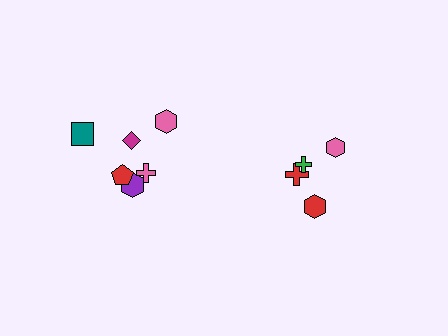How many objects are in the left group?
There are 6 objects.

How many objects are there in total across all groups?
There are 10 objects.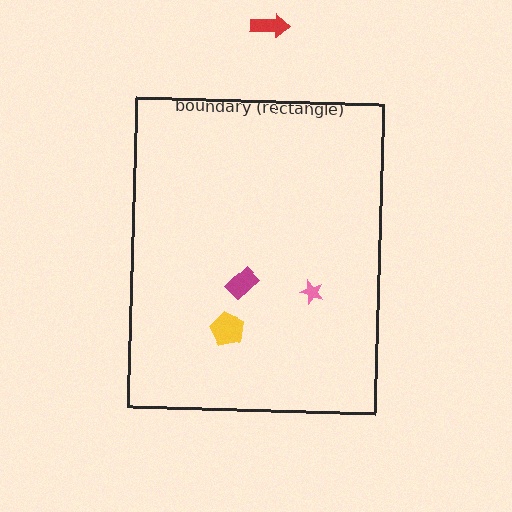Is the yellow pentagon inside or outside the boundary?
Inside.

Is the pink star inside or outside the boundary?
Inside.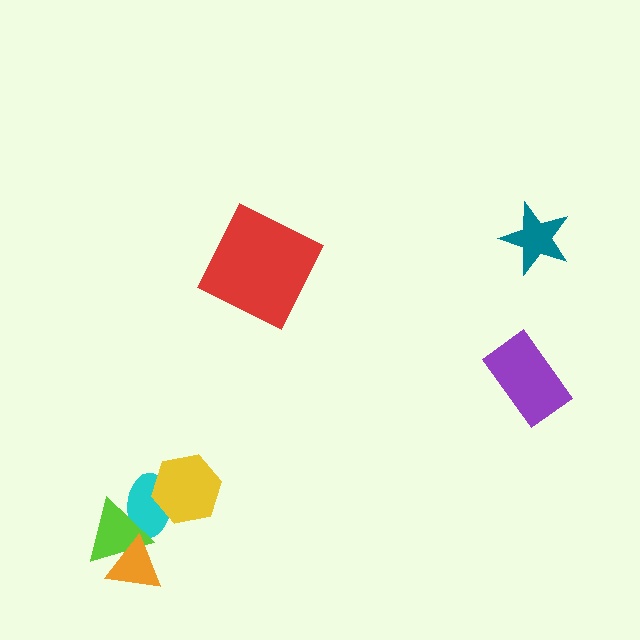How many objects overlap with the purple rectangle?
0 objects overlap with the purple rectangle.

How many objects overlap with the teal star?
0 objects overlap with the teal star.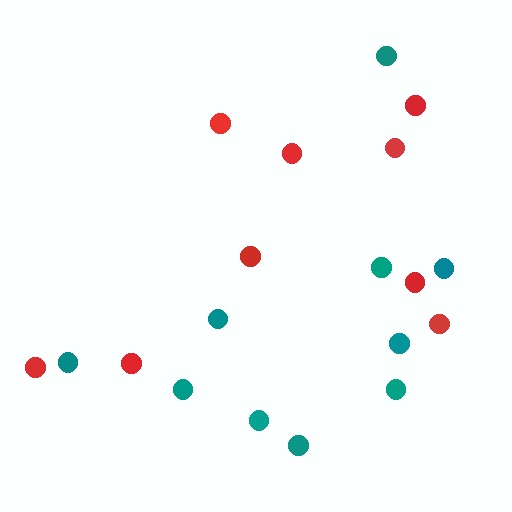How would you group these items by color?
There are 2 groups: one group of red circles (9) and one group of teal circles (10).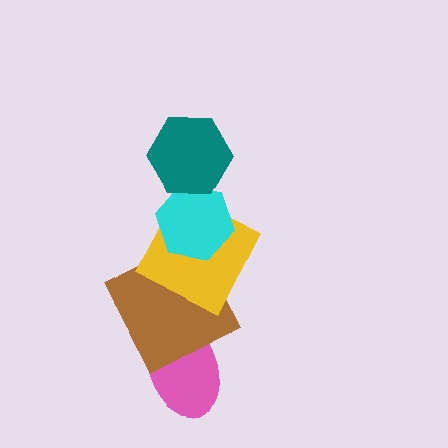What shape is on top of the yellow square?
The cyan hexagon is on top of the yellow square.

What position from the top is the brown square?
The brown square is 4th from the top.